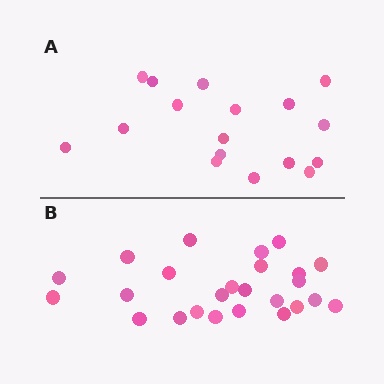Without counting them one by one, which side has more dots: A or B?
Region B (the bottom region) has more dots.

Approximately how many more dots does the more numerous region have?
Region B has roughly 8 or so more dots than region A.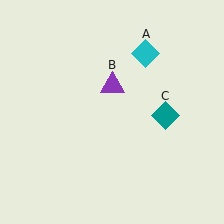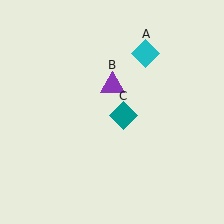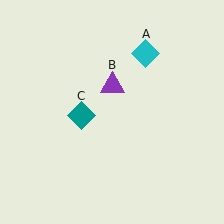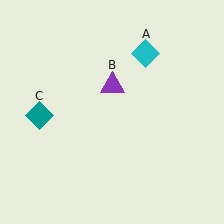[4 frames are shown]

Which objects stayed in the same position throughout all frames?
Cyan diamond (object A) and purple triangle (object B) remained stationary.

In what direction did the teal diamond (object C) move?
The teal diamond (object C) moved left.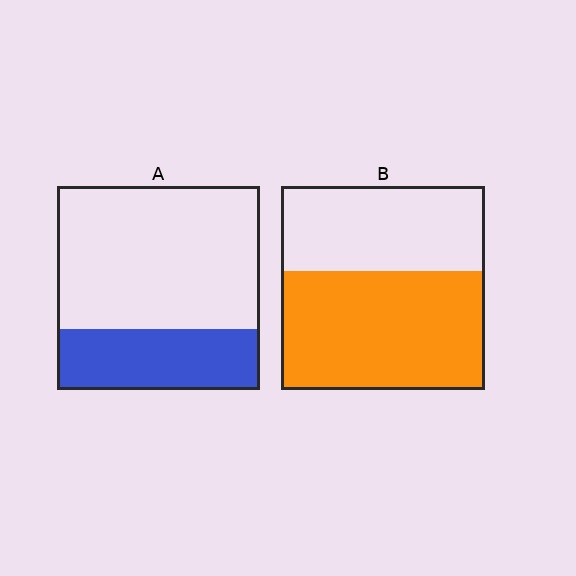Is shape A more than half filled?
No.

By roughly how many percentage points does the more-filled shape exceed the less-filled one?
By roughly 30 percentage points (B over A).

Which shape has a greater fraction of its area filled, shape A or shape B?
Shape B.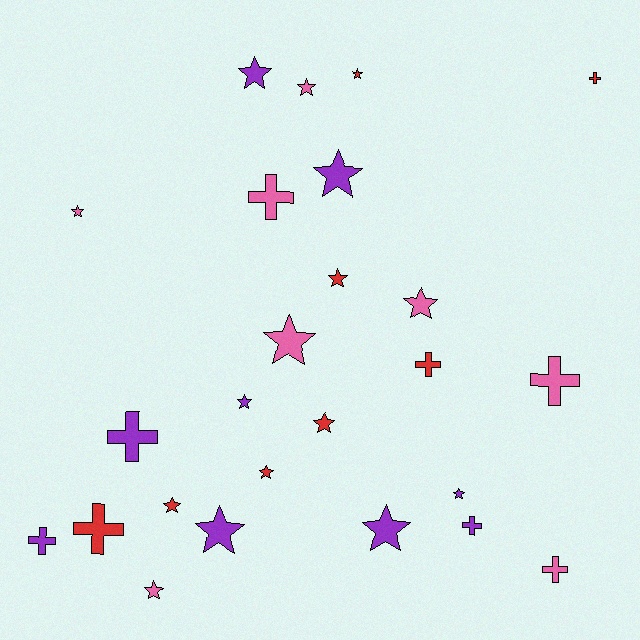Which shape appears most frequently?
Star, with 16 objects.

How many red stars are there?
There are 5 red stars.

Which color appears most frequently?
Purple, with 9 objects.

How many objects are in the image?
There are 25 objects.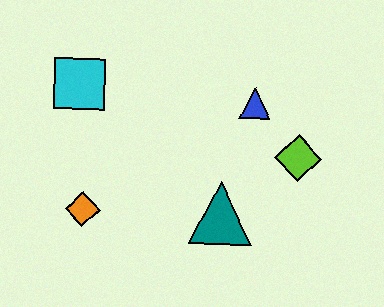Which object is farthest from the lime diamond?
The cyan square is farthest from the lime diamond.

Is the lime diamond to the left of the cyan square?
No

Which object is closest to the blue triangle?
The lime diamond is closest to the blue triangle.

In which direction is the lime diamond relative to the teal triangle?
The lime diamond is to the right of the teal triangle.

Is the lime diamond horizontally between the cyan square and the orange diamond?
No